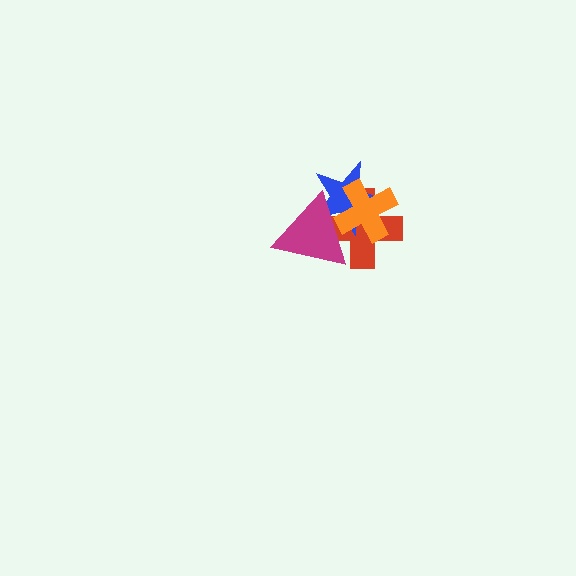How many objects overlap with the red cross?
3 objects overlap with the red cross.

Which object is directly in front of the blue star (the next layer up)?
The magenta triangle is directly in front of the blue star.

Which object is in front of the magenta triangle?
The orange cross is in front of the magenta triangle.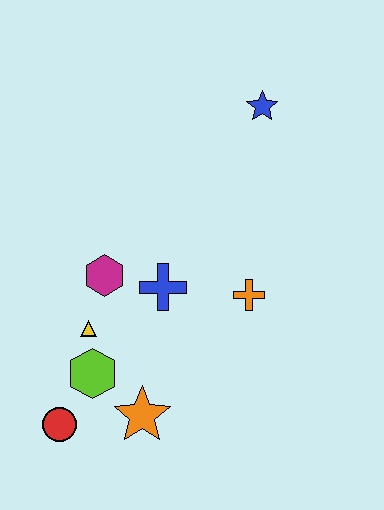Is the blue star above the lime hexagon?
Yes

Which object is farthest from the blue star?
The red circle is farthest from the blue star.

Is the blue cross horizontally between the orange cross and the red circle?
Yes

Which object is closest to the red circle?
The lime hexagon is closest to the red circle.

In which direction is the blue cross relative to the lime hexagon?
The blue cross is above the lime hexagon.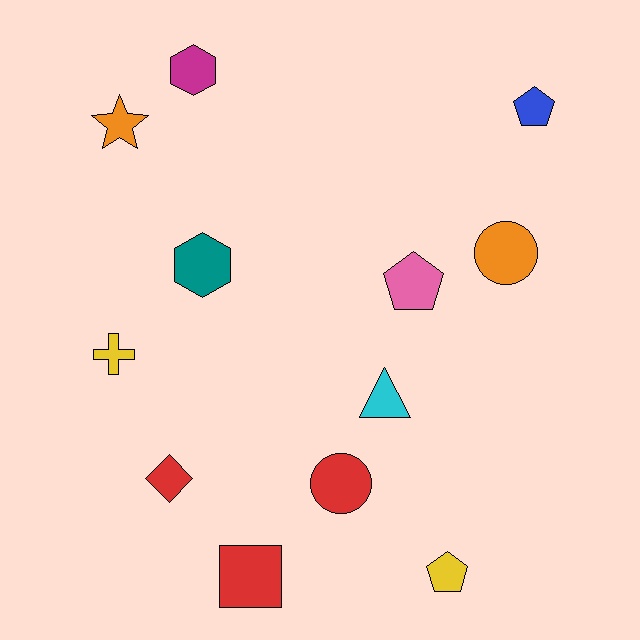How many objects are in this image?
There are 12 objects.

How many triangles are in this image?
There is 1 triangle.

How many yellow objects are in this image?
There are 2 yellow objects.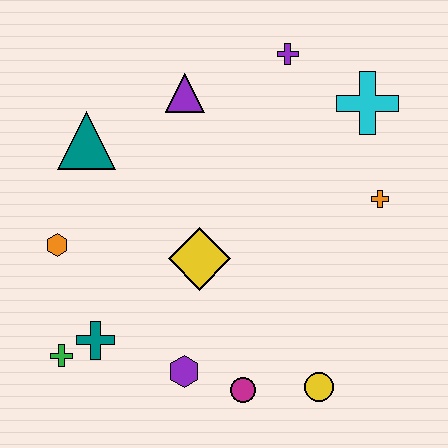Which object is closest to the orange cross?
The cyan cross is closest to the orange cross.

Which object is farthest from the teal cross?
The cyan cross is farthest from the teal cross.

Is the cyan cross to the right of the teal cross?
Yes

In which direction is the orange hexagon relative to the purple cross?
The orange hexagon is to the left of the purple cross.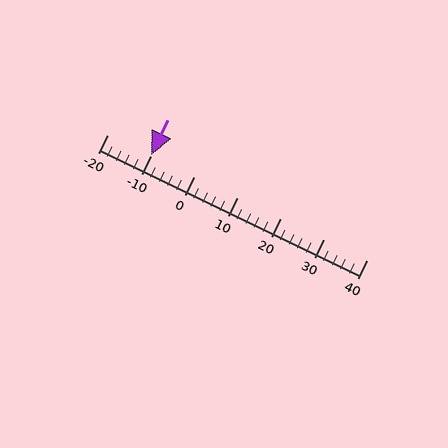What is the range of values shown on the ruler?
The ruler shows values from -20 to 40.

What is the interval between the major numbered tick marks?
The major tick marks are spaced 10 units apart.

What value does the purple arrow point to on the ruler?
The purple arrow points to approximately -10.